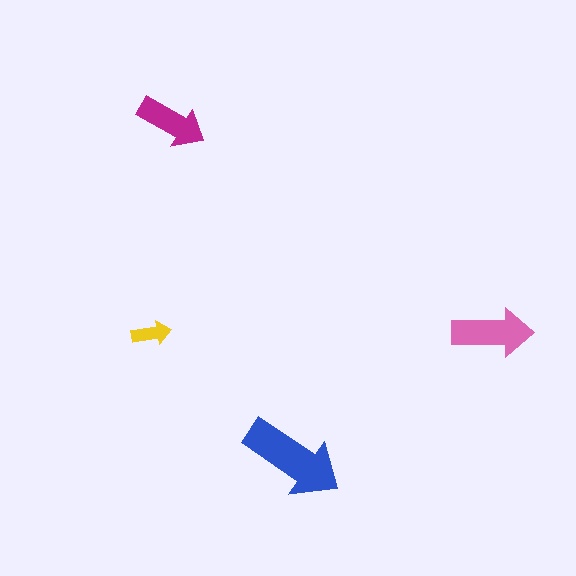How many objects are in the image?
There are 4 objects in the image.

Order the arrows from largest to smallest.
the blue one, the pink one, the magenta one, the yellow one.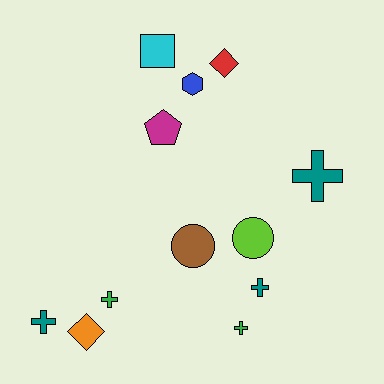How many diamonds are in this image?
There are 2 diamonds.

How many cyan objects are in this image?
There is 1 cyan object.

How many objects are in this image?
There are 12 objects.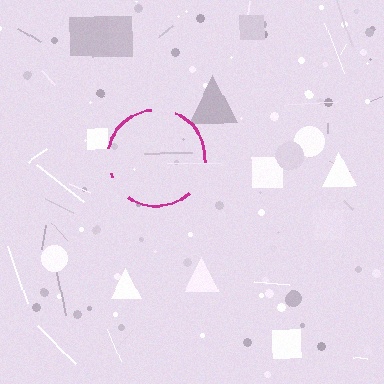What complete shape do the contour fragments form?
The contour fragments form a circle.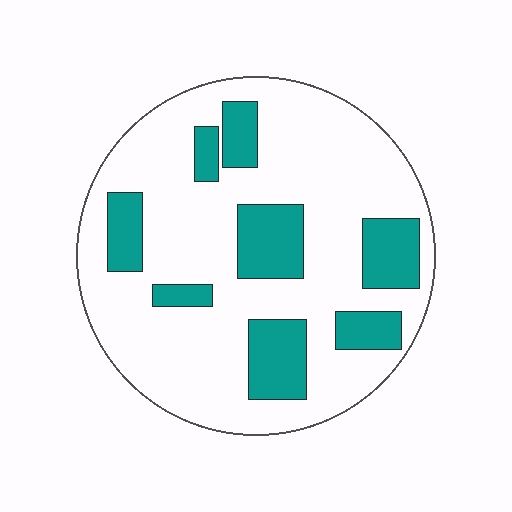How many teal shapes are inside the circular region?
8.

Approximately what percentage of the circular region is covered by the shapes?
Approximately 25%.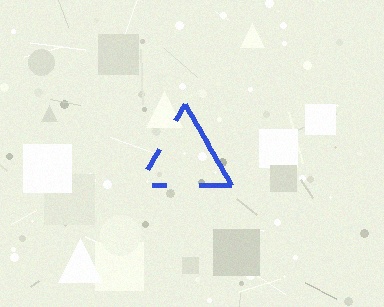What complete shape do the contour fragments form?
The contour fragments form a triangle.